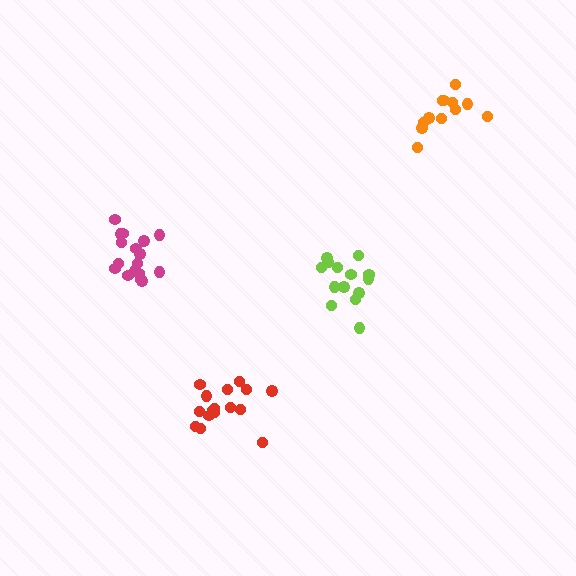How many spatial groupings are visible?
There are 4 spatial groupings.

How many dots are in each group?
Group 1: 17 dots, Group 2: 16 dots, Group 3: 12 dots, Group 4: 14 dots (59 total).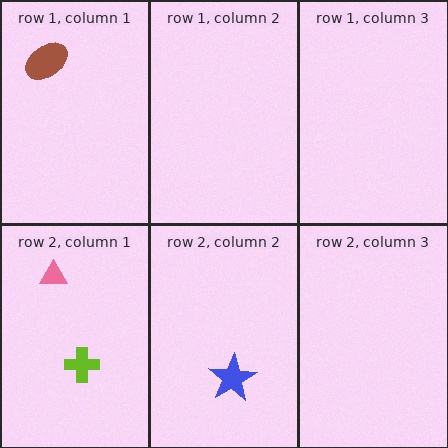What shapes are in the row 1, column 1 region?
The brown ellipse.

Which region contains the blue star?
The row 2, column 2 region.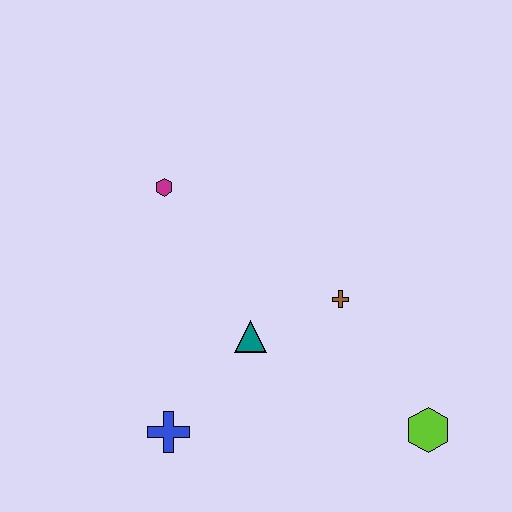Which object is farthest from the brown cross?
The blue cross is farthest from the brown cross.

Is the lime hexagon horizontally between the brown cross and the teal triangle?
No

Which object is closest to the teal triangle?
The brown cross is closest to the teal triangle.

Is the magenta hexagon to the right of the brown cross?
No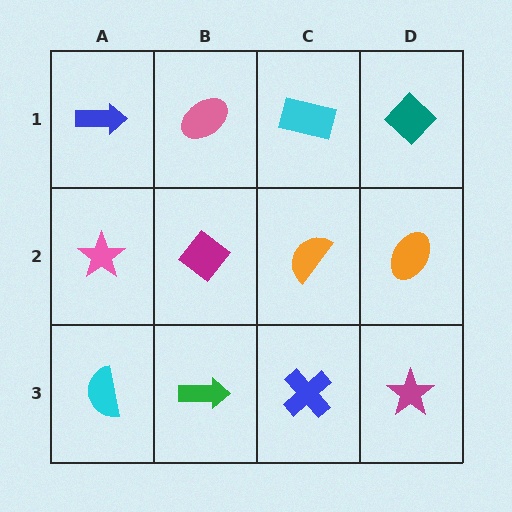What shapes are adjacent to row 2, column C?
A cyan rectangle (row 1, column C), a blue cross (row 3, column C), a magenta diamond (row 2, column B), an orange ellipse (row 2, column D).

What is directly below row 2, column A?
A cyan semicircle.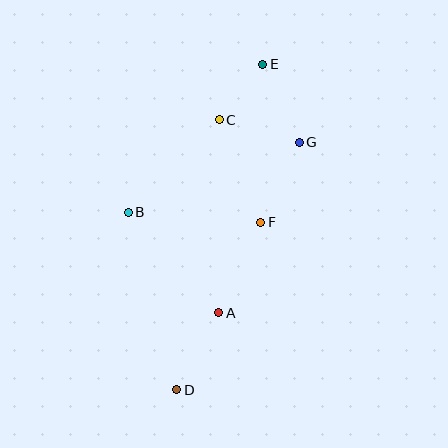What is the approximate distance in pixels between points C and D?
The distance between C and D is approximately 273 pixels.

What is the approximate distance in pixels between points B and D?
The distance between B and D is approximately 184 pixels.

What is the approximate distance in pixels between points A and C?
The distance between A and C is approximately 193 pixels.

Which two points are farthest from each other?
Points D and E are farthest from each other.